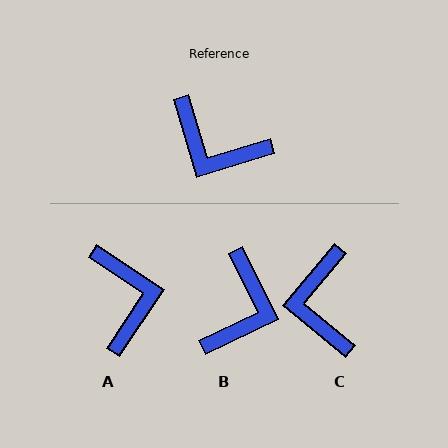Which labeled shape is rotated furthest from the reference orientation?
A, about 130 degrees away.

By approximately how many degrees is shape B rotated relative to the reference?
Approximately 99 degrees counter-clockwise.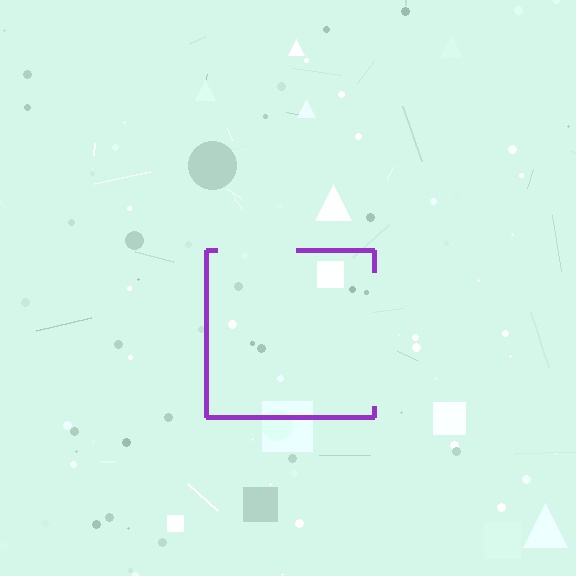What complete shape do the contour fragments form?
The contour fragments form a square.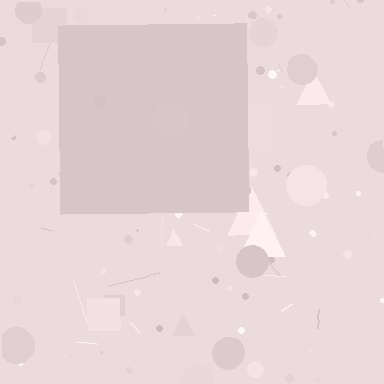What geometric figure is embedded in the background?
A square is embedded in the background.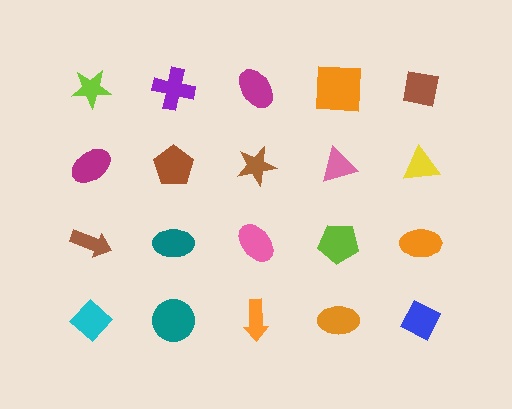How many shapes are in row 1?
5 shapes.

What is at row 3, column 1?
A brown arrow.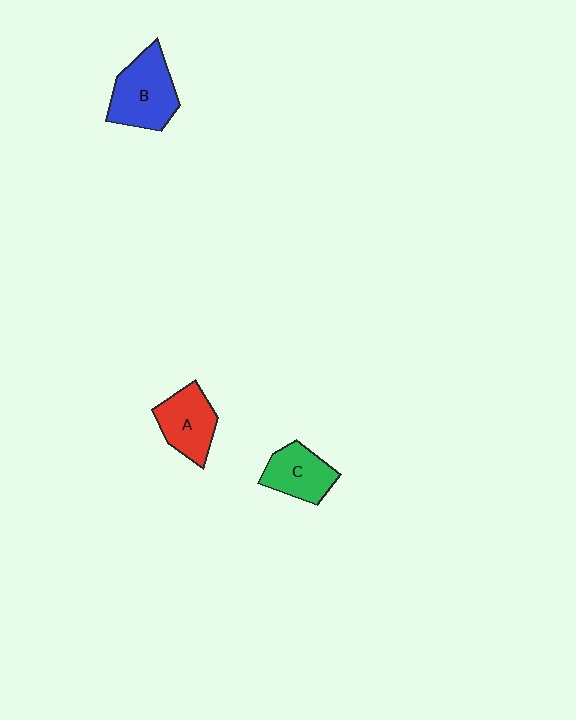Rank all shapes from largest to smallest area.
From largest to smallest: B (blue), A (red), C (green).